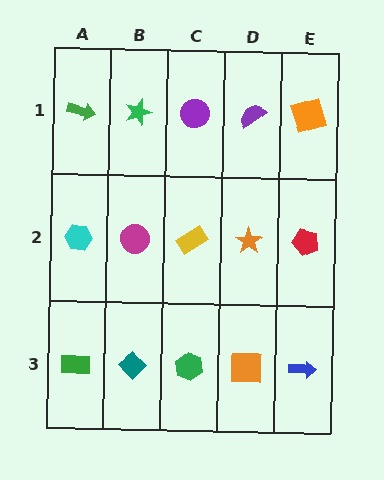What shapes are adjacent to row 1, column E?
A red pentagon (row 2, column E), a purple semicircle (row 1, column D).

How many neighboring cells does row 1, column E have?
2.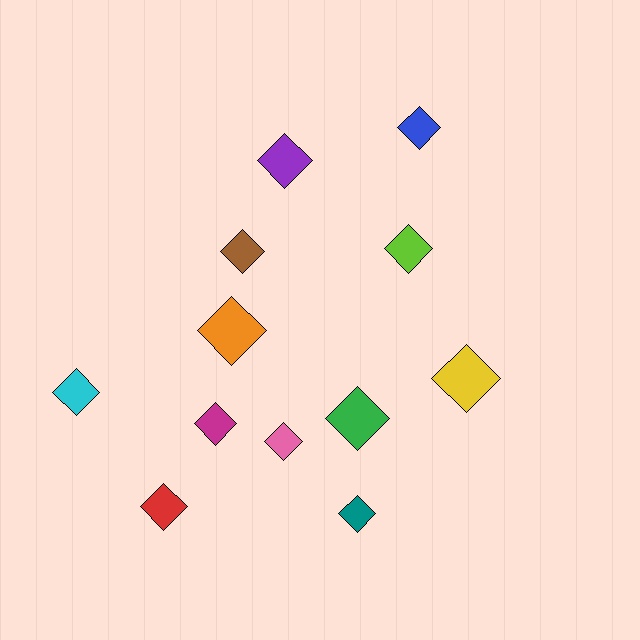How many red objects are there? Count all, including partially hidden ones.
There is 1 red object.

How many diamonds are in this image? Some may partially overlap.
There are 12 diamonds.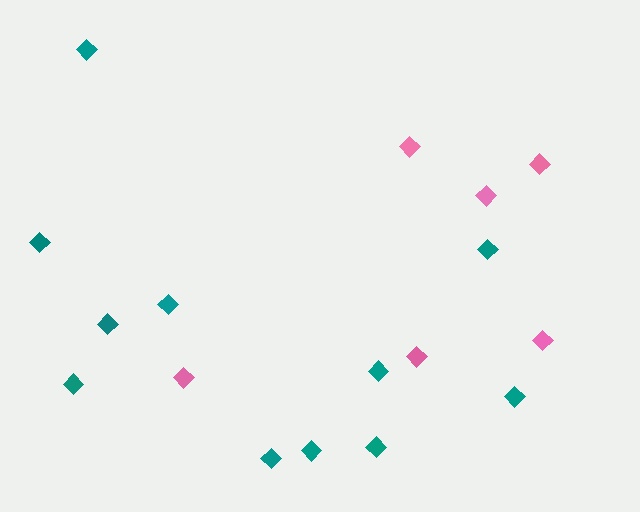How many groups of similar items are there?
There are 2 groups: one group of teal diamonds (11) and one group of pink diamonds (6).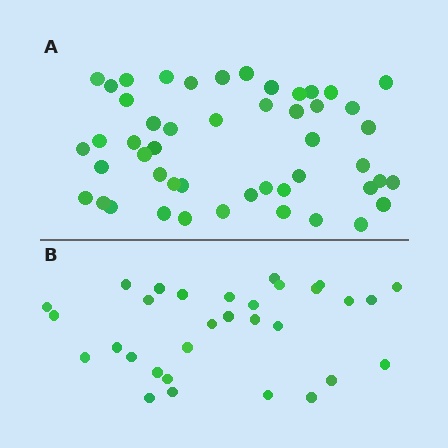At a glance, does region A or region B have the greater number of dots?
Region A (the top region) has more dots.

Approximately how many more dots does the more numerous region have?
Region A has approximately 20 more dots than region B.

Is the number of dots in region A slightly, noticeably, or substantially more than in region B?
Region A has substantially more. The ratio is roughly 1.6 to 1.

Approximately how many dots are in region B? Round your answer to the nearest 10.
About 30 dots. (The exact count is 31, which rounds to 30.)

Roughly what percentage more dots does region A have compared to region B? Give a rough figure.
About 60% more.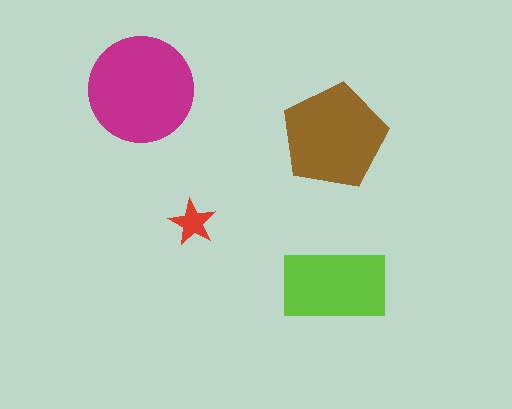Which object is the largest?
The magenta circle.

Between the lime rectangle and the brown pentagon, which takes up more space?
The brown pentagon.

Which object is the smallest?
The red star.